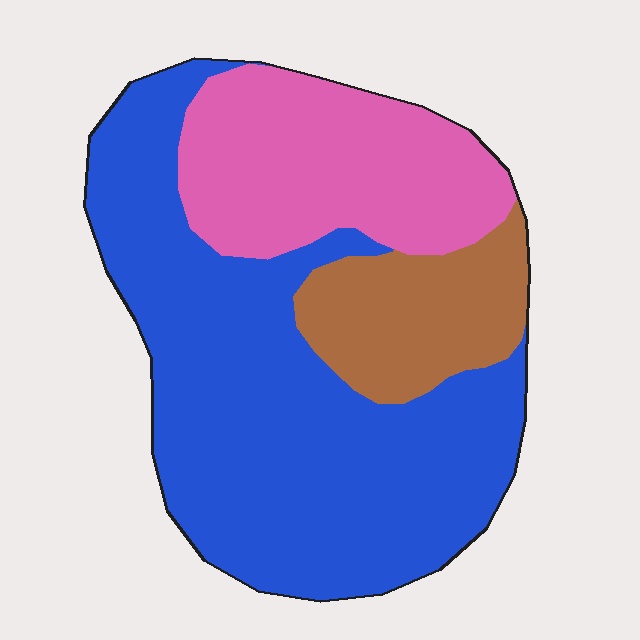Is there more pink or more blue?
Blue.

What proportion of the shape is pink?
Pink covers 26% of the shape.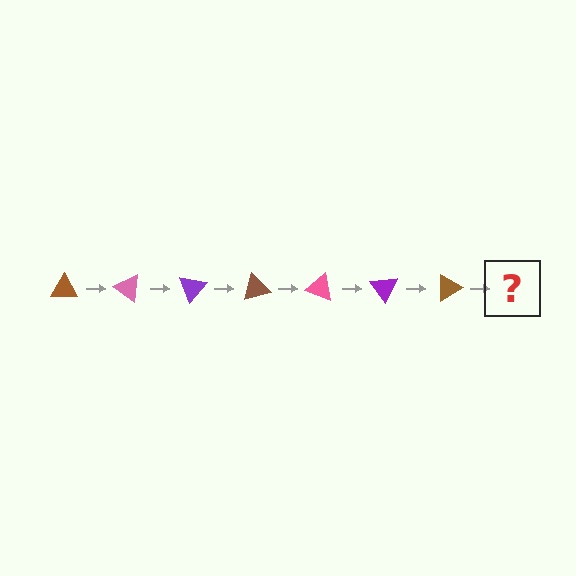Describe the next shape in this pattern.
It should be a pink triangle, rotated 245 degrees from the start.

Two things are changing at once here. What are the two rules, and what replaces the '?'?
The two rules are that it rotates 35 degrees each step and the color cycles through brown, pink, and purple. The '?' should be a pink triangle, rotated 245 degrees from the start.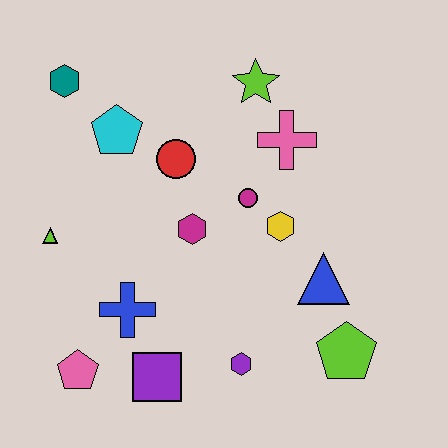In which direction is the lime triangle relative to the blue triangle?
The lime triangle is to the left of the blue triangle.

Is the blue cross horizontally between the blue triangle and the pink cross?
No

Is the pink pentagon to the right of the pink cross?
No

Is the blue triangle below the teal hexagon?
Yes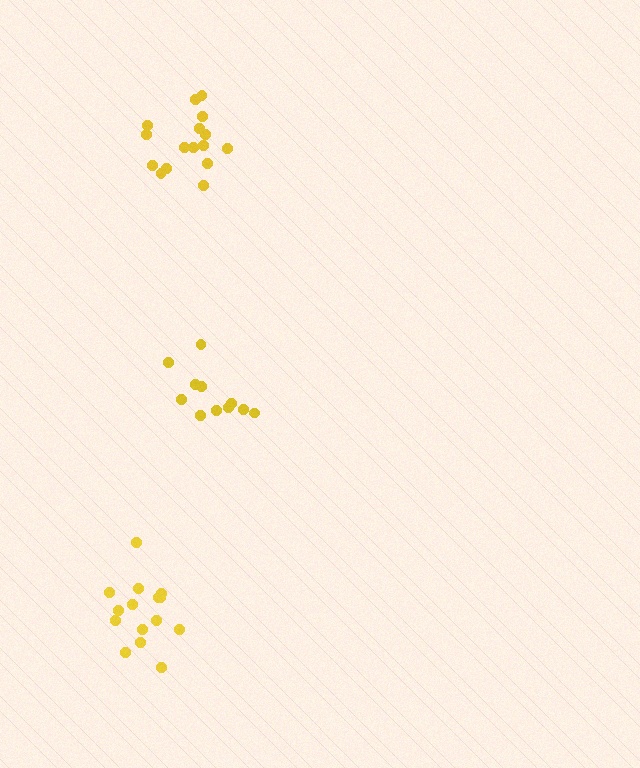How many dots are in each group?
Group 1: 15 dots, Group 2: 11 dots, Group 3: 16 dots (42 total).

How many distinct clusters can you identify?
There are 3 distinct clusters.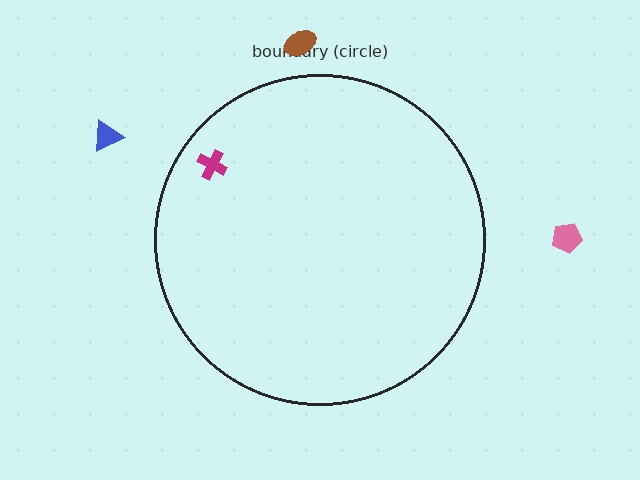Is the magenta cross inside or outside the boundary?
Inside.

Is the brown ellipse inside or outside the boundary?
Outside.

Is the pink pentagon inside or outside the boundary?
Outside.